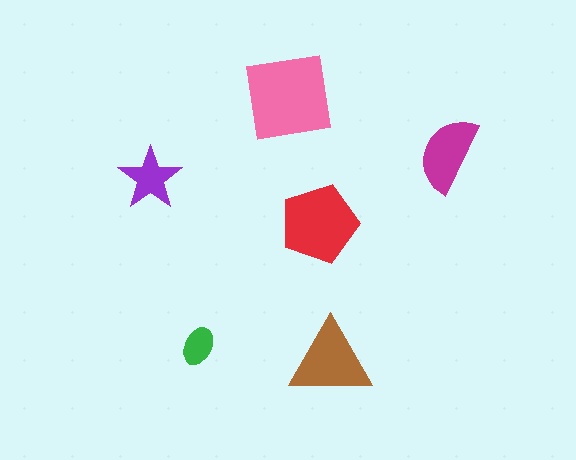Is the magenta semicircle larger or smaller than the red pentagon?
Smaller.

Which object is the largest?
The pink square.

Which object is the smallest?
The green ellipse.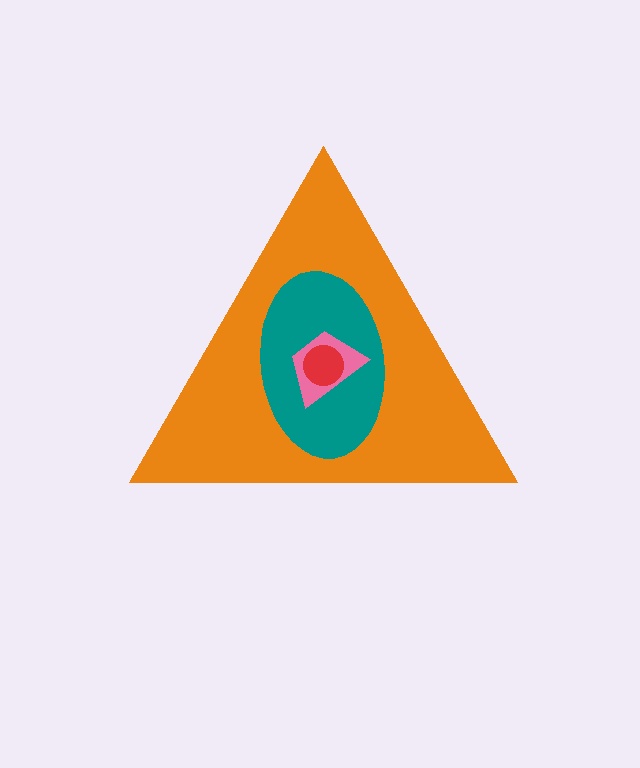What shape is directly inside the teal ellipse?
The pink trapezoid.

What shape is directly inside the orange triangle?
The teal ellipse.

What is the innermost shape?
The red circle.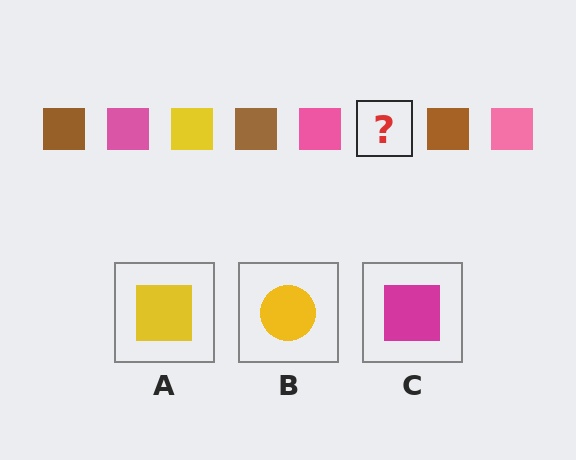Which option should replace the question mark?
Option A.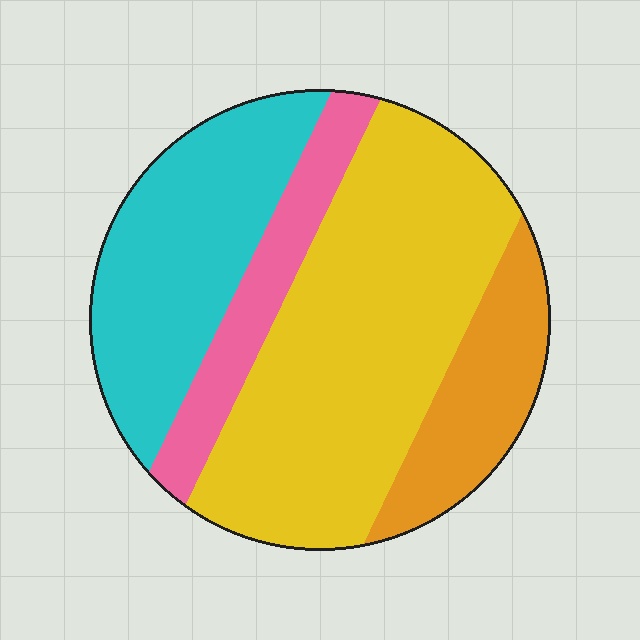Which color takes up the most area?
Yellow, at roughly 45%.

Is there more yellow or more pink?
Yellow.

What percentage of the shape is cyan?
Cyan covers roughly 25% of the shape.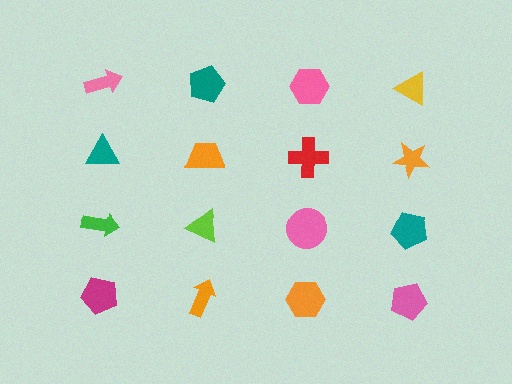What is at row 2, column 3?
A red cross.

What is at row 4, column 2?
An orange arrow.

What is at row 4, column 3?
An orange hexagon.